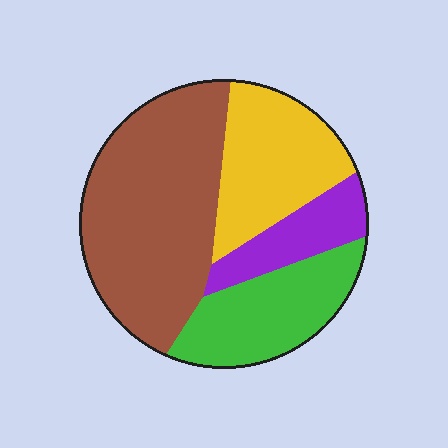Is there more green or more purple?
Green.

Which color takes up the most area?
Brown, at roughly 45%.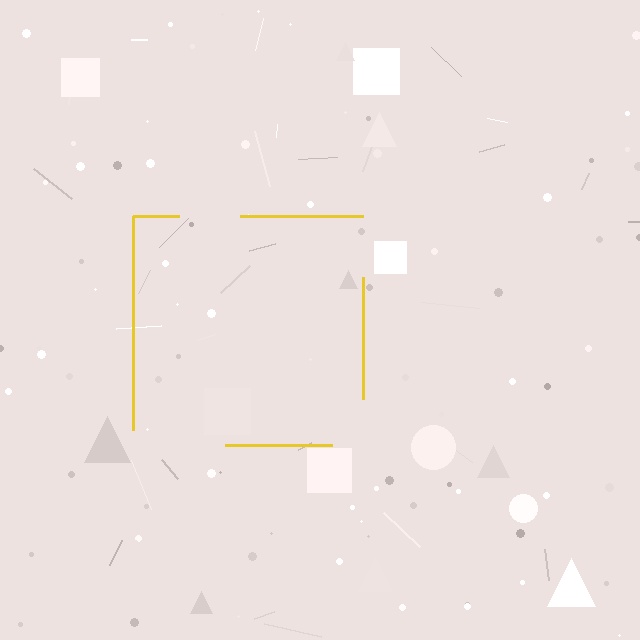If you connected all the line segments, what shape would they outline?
They would outline a square.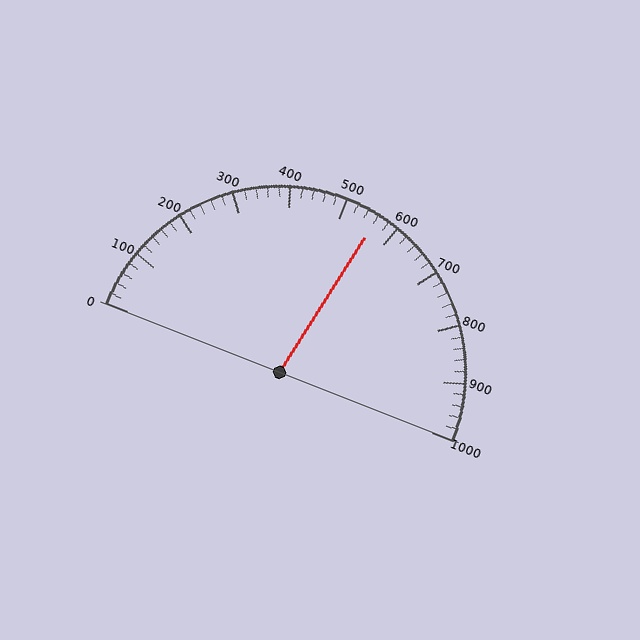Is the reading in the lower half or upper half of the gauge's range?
The reading is in the upper half of the range (0 to 1000).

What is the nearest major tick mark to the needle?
The nearest major tick mark is 600.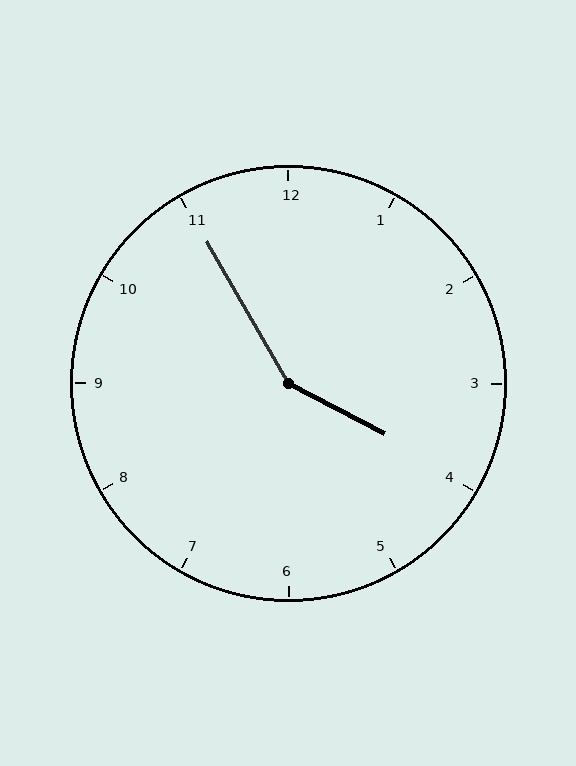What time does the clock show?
3:55.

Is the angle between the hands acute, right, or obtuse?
It is obtuse.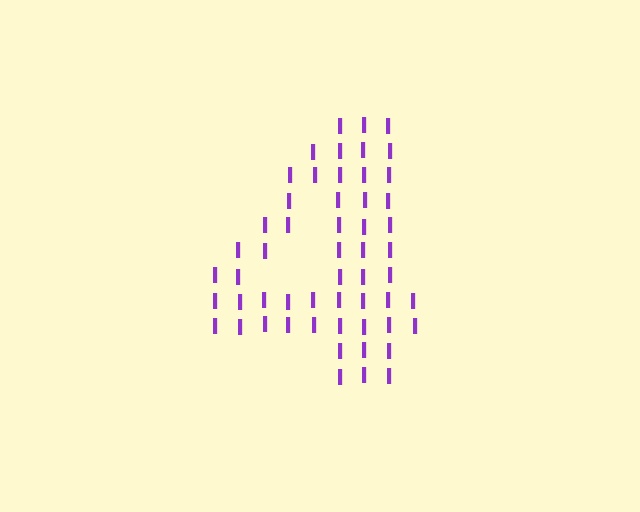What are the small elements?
The small elements are letter I's.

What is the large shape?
The large shape is the digit 4.